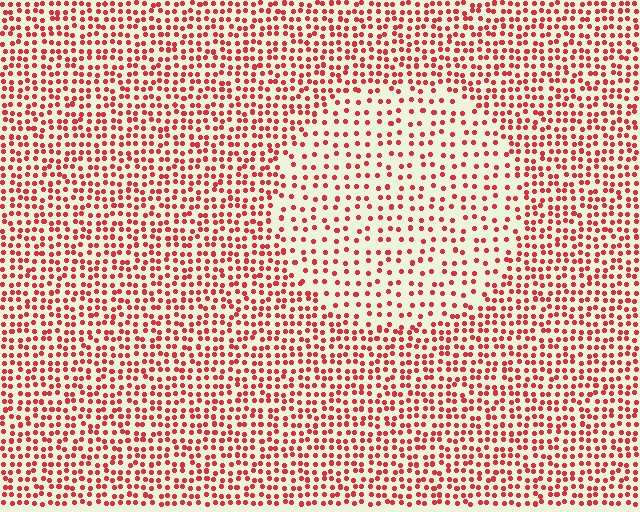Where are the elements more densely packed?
The elements are more densely packed outside the circle boundary.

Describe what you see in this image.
The image contains small red elements arranged at two different densities. A circle-shaped region is visible where the elements are less densely packed than the surrounding area.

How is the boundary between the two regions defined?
The boundary is defined by a change in element density (approximately 1.9x ratio). All elements are the same color, size, and shape.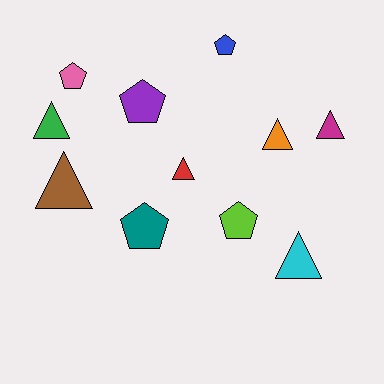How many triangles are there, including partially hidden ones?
There are 6 triangles.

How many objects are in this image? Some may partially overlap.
There are 11 objects.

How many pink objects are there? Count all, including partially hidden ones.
There is 1 pink object.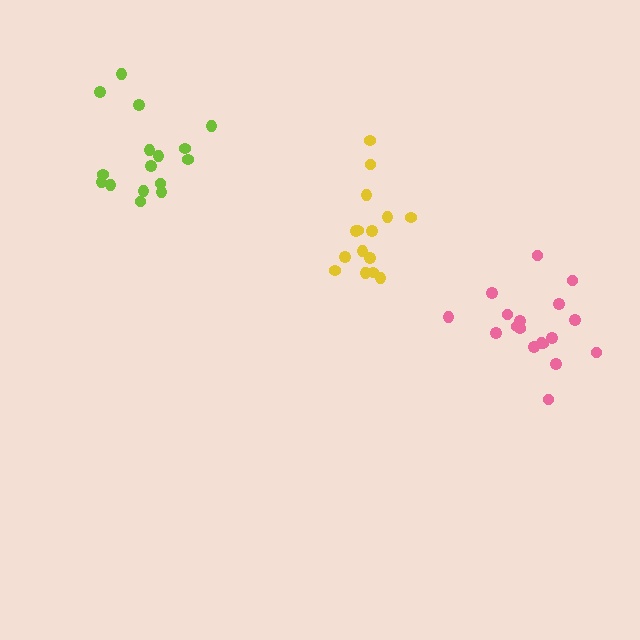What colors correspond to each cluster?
The clusters are colored: lime, yellow, pink.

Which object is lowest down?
The pink cluster is bottommost.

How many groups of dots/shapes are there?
There are 3 groups.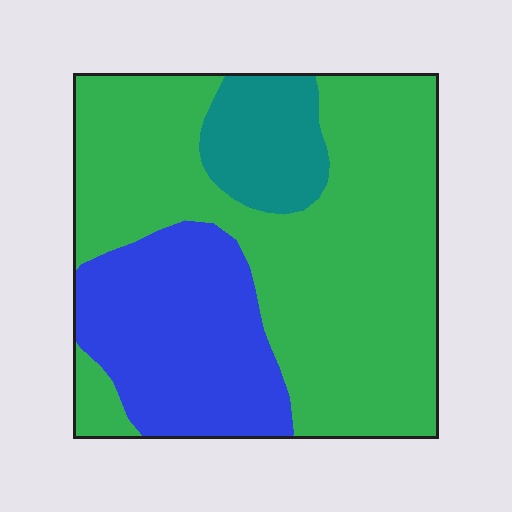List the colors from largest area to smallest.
From largest to smallest: green, blue, teal.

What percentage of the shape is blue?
Blue covers roughly 25% of the shape.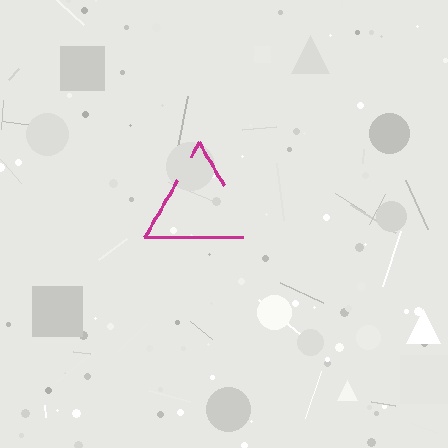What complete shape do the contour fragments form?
The contour fragments form a triangle.